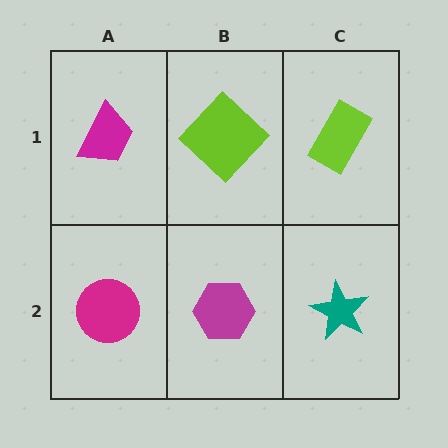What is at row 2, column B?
A magenta hexagon.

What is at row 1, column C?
A lime rectangle.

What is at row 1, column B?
A lime diamond.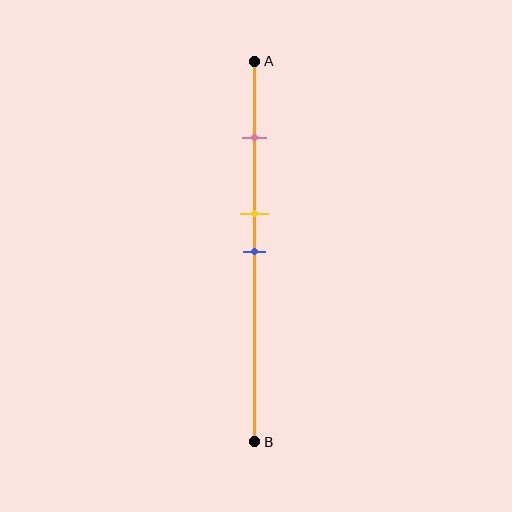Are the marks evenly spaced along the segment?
No, the marks are not evenly spaced.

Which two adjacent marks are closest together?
The yellow and blue marks are the closest adjacent pair.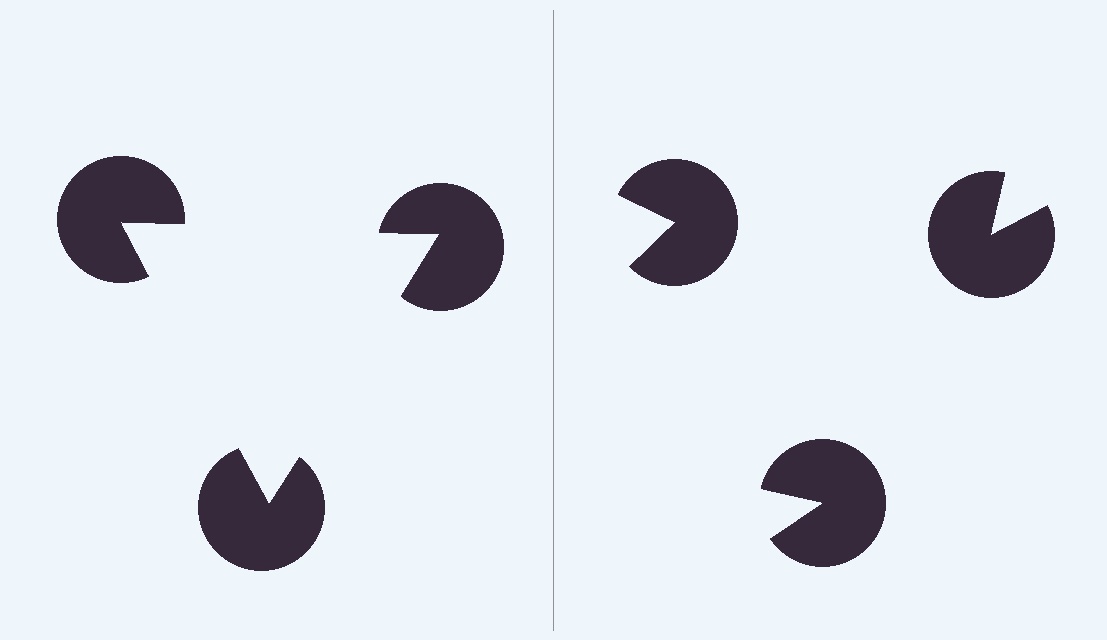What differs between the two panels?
The pac-man discs are positioned identically on both sides; only the wedge orientations differ. On the left they align to a triangle; on the right they are misaligned.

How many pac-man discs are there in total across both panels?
6 — 3 on each side.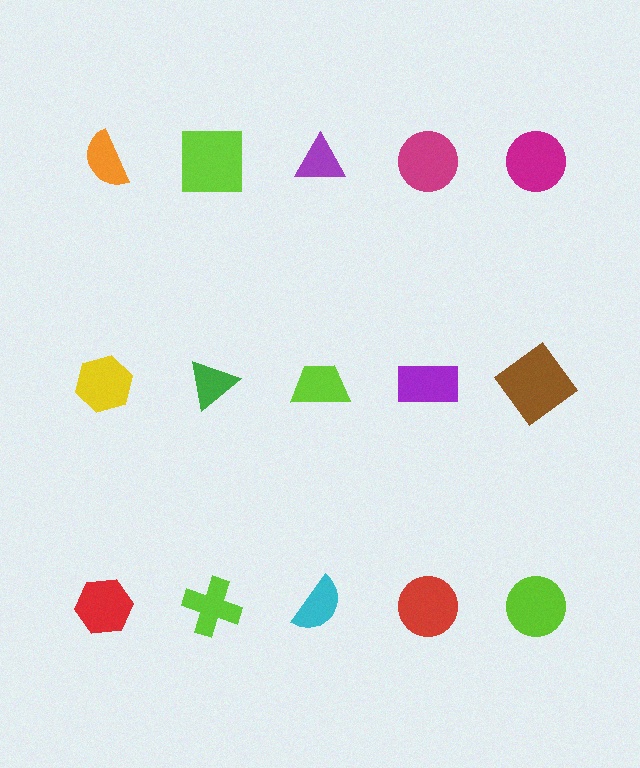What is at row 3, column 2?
A lime cross.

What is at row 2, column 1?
A yellow hexagon.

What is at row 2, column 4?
A purple rectangle.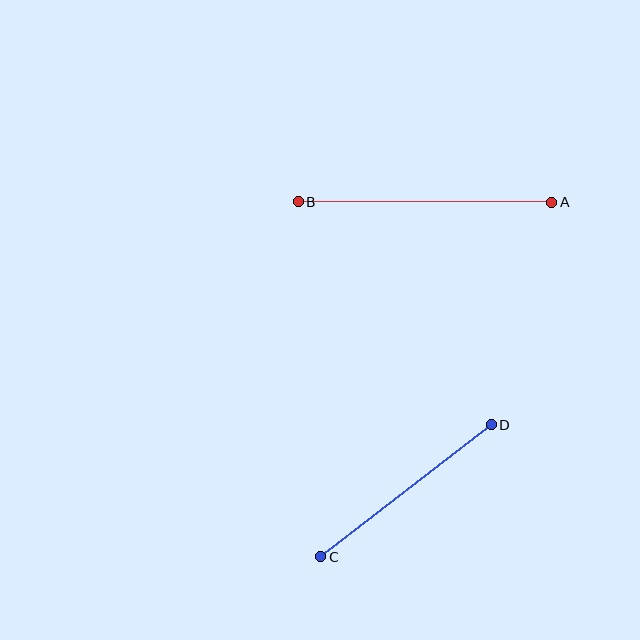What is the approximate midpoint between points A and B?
The midpoint is at approximately (425, 202) pixels.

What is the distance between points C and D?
The distance is approximately 215 pixels.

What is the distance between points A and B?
The distance is approximately 253 pixels.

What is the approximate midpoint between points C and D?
The midpoint is at approximately (406, 491) pixels.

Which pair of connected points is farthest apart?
Points A and B are farthest apart.